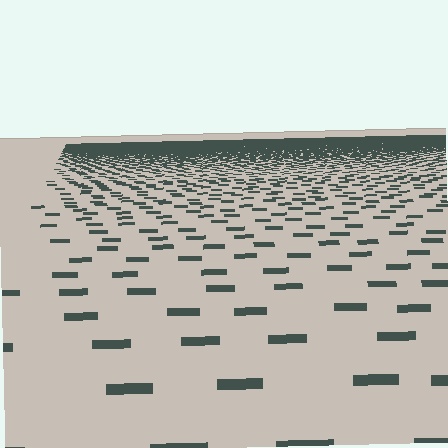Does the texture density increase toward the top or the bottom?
Density increases toward the top.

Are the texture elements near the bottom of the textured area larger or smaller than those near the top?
Larger. Near the bottom, elements are closer to the viewer and appear at a bigger on-screen size.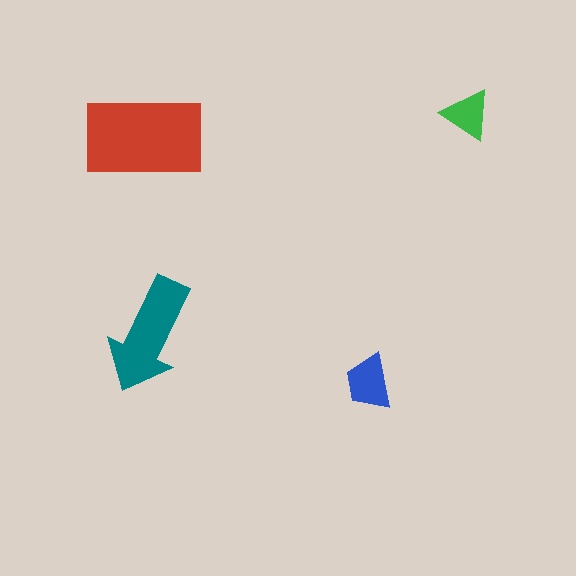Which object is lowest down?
The blue trapezoid is bottommost.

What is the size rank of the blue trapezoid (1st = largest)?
3rd.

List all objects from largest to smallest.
The red rectangle, the teal arrow, the blue trapezoid, the green triangle.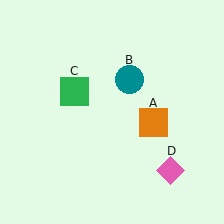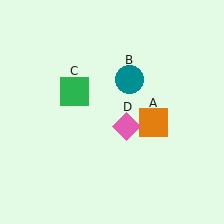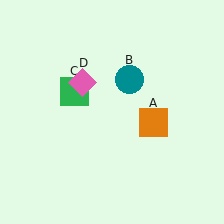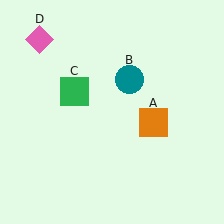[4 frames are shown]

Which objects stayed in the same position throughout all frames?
Orange square (object A) and teal circle (object B) and green square (object C) remained stationary.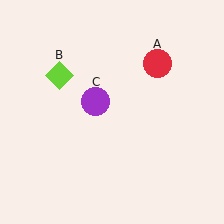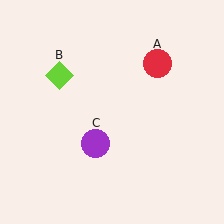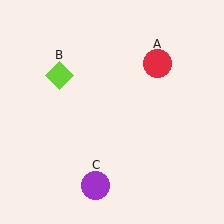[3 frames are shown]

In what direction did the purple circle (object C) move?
The purple circle (object C) moved down.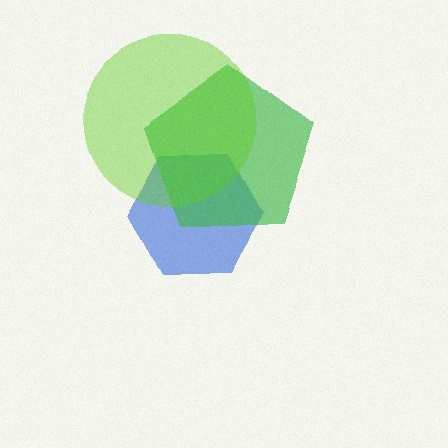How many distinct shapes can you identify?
There are 3 distinct shapes: a blue hexagon, a green pentagon, a lime circle.